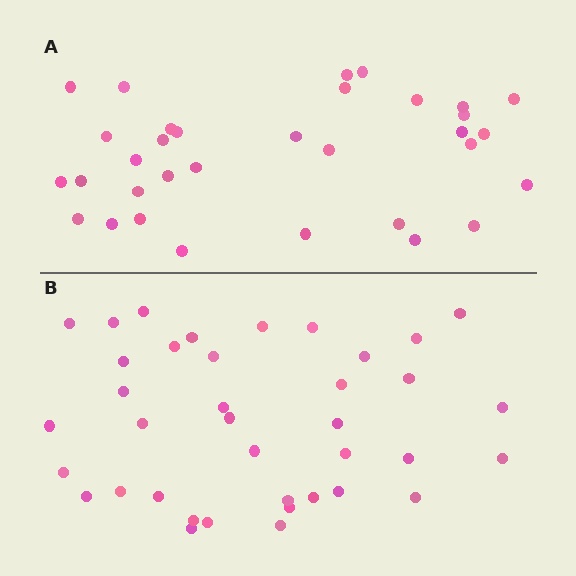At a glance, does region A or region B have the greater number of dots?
Region B (the bottom region) has more dots.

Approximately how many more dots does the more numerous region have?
Region B has about 5 more dots than region A.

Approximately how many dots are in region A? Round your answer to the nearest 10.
About 30 dots. (The exact count is 33, which rounds to 30.)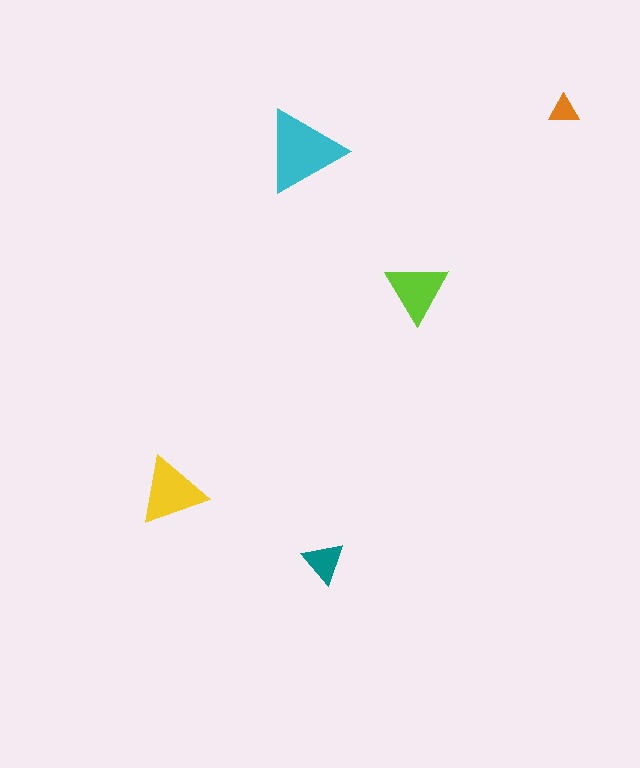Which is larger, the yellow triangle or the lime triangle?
The yellow one.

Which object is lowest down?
The teal triangle is bottommost.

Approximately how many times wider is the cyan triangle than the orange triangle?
About 3 times wider.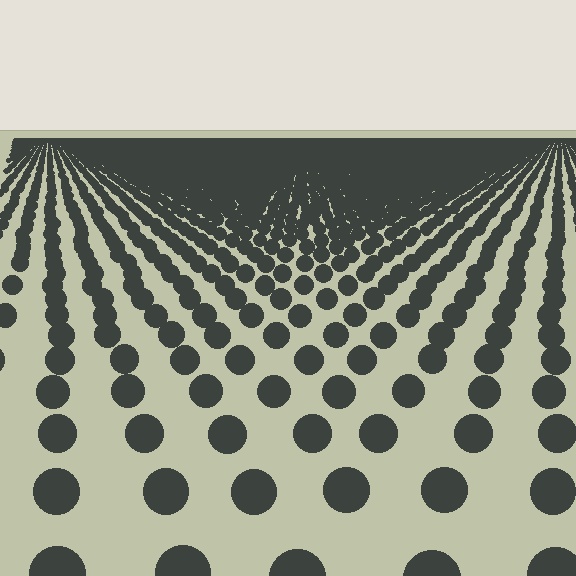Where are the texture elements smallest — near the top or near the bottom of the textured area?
Near the top.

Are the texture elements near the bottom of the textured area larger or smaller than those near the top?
Larger. Near the bottom, elements are closer to the viewer and appear at a bigger on-screen size.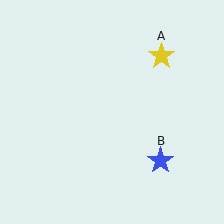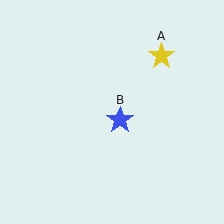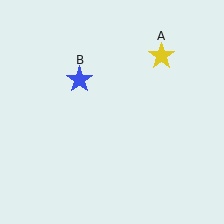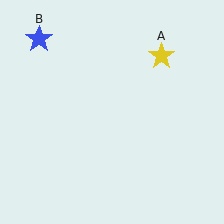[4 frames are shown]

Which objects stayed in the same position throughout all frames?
Yellow star (object A) remained stationary.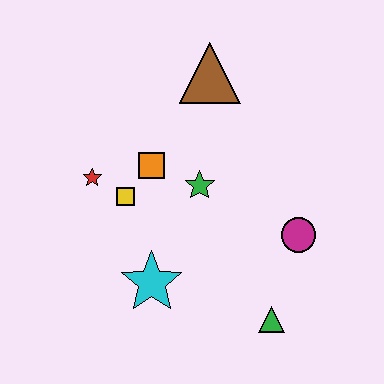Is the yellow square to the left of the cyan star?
Yes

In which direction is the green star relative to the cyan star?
The green star is above the cyan star.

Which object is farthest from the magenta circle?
The red star is farthest from the magenta circle.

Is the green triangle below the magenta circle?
Yes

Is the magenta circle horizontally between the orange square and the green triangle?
No